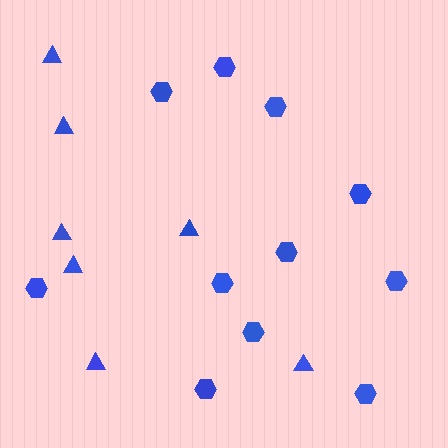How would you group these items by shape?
There are 2 groups: one group of hexagons (11) and one group of triangles (7).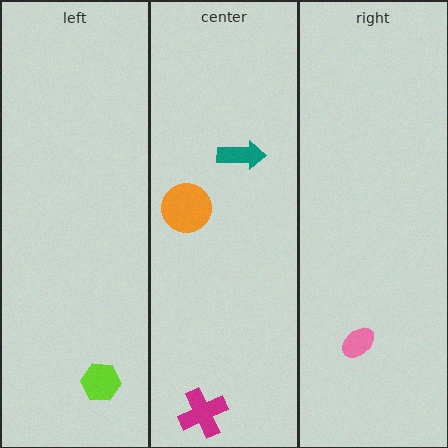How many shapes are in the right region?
1.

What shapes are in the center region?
The orange circle, the teal arrow, the magenta cross.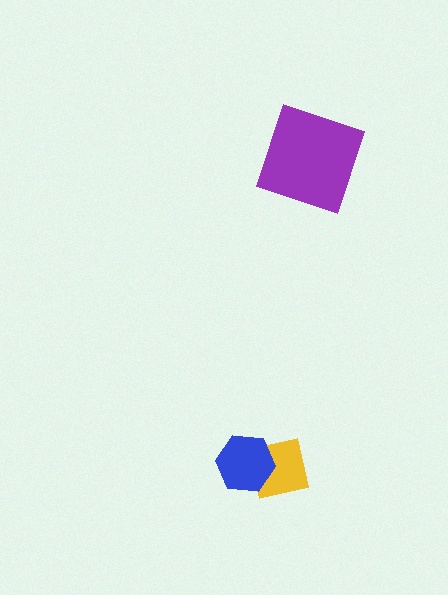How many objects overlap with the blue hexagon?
1 object overlaps with the blue hexagon.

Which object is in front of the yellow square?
The blue hexagon is in front of the yellow square.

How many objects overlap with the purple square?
0 objects overlap with the purple square.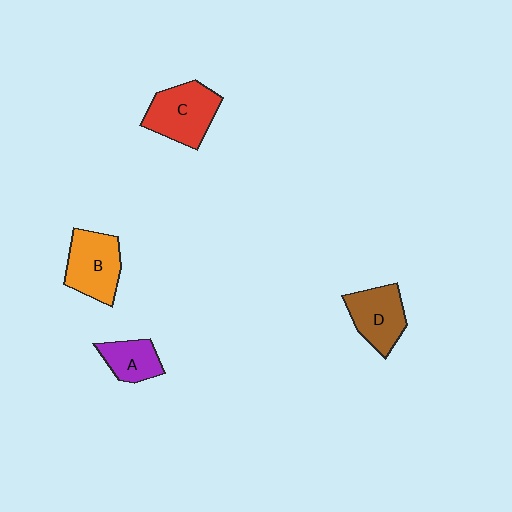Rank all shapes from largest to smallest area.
From largest to smallest: C (red), B (orange), D (brown), A (purple).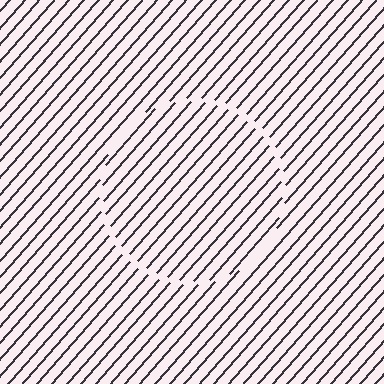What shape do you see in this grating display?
An illusory circle. The interior of the shape contains the same grating, shifted by half a period — the contour is defined by the phase discontinuity where line-ends from the inner and outer gratings abut.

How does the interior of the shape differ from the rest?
The interior of the shape contains the same grating, shifted by half a period — the contour is defined by the phase discontinuity where line-ends from the inner and outer gratings abut.